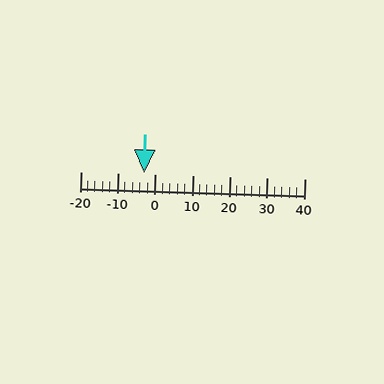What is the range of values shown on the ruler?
The ruler shows values from -20 to 40.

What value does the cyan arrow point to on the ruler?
The cyan arrow points to approximately -3.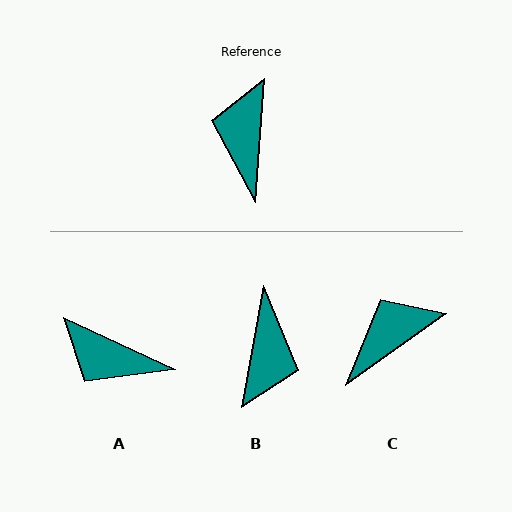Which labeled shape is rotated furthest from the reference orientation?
B, about 174 degrees away.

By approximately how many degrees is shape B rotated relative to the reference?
Approximately 174 degrees counter-clockwise.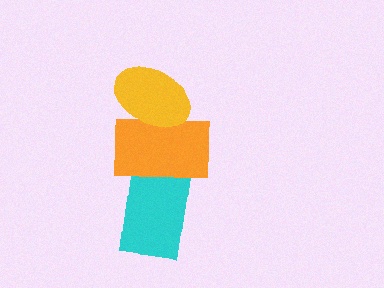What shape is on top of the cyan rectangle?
The orange rectangle is on top of the cyan rectangle.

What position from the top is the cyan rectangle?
The cyan rectangle is 3rd from the top.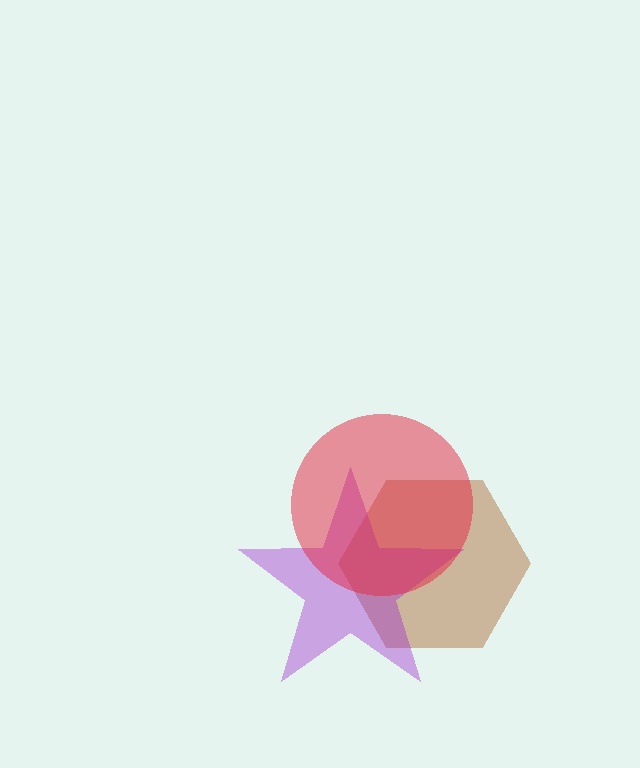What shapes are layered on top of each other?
The layered shapes are: a brown hexagon, a purple star, a red circle.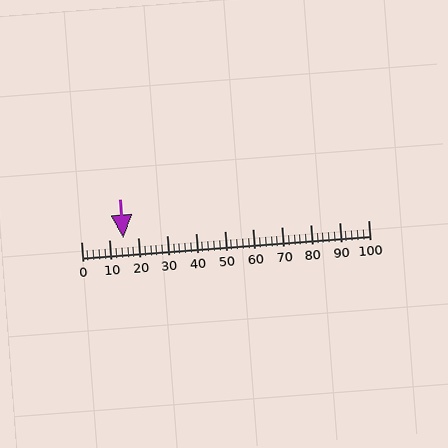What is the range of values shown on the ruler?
The ruler shows values from 0 to 100.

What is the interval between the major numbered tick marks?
The major tick marks are spaced 10 units apart.